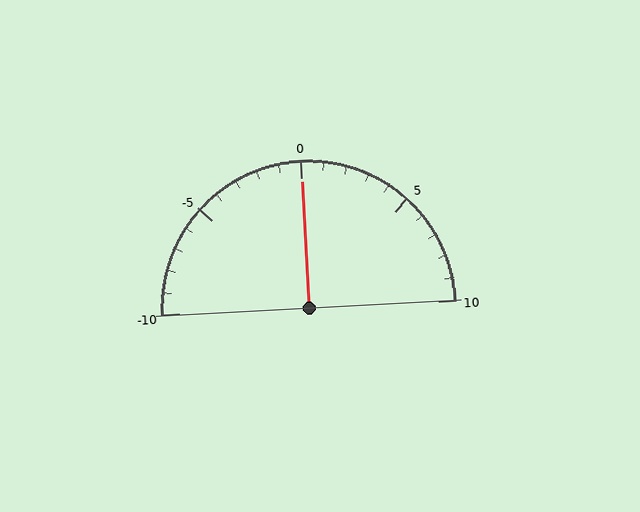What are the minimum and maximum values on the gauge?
The gauge ranges from -10 to 10.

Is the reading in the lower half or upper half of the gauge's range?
The reading is in the upper half of the range (-10 to 10).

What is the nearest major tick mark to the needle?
The nearest major tick mark is 0.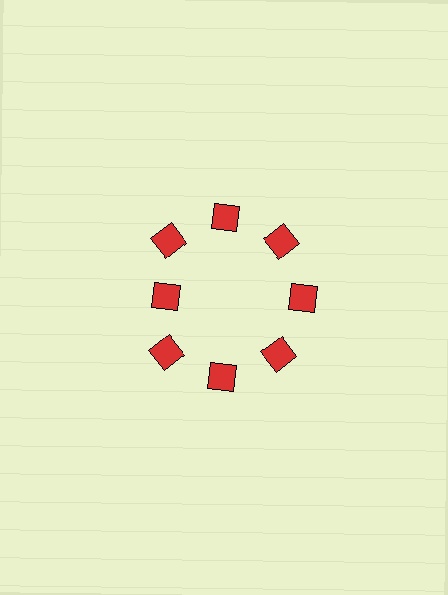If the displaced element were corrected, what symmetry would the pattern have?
It would have 8-fold rotational symmetry — the pattern would map onto itself every 45 degrees.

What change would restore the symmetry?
The symmetry would be restored by moving it outward, back onto the ring so that all 8 diamonds sit at equal angles and equal distance from the center.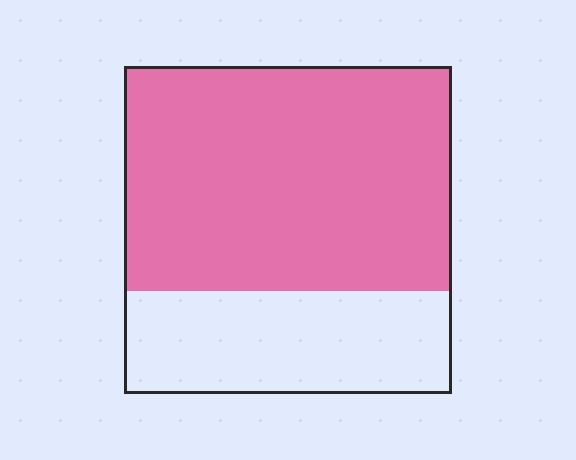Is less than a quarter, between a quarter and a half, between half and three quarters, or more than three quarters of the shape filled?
Between half and three quarters.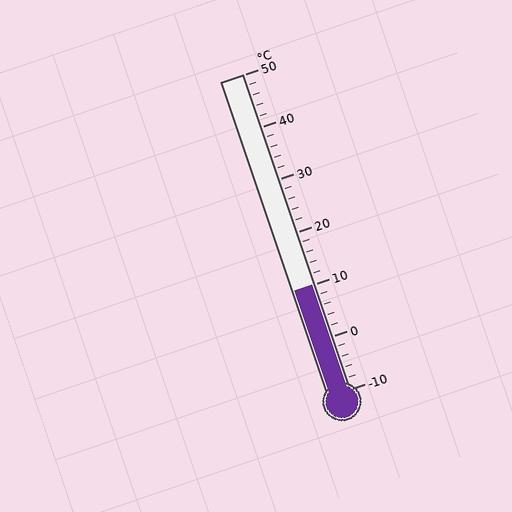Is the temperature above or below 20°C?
The temperature is below 20°C.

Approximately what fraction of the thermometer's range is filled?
The thermometer is filled to approximately 35% of its range.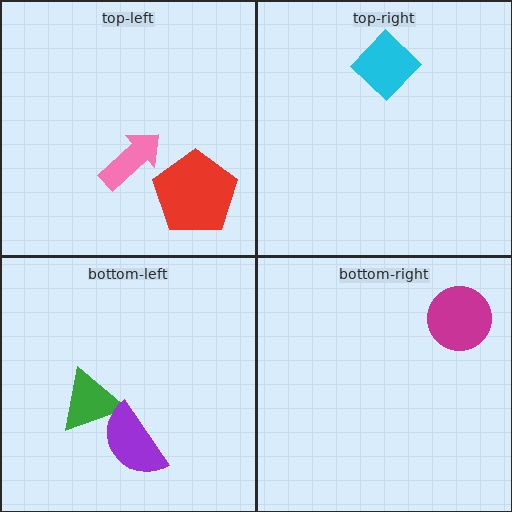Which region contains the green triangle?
The bottom-left region.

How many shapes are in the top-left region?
2.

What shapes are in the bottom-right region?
The magenta circle.